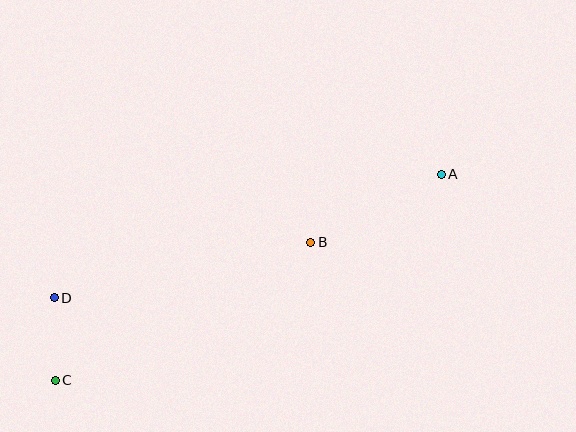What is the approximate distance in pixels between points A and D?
The distance between A and D is approximately 406 pixels.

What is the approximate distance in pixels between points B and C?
The distance between B and C is approximately 291 pixels.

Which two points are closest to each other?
Points C and D are closest to each other.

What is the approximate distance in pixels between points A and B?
The distance between A and B is approximately 147 pixels.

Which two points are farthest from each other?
Points A and C are farthest from each other.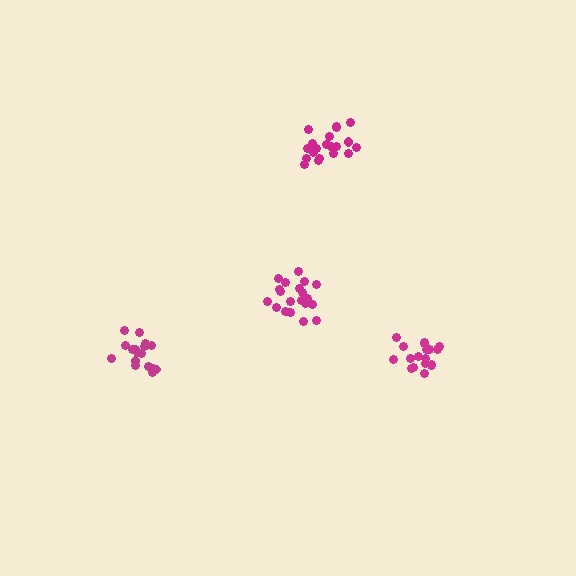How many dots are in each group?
Group 1: 18 dots, Group 2: 21 dots, Group 3: 20 dots, Group 4: 17 dots (76 total).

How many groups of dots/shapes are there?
There are 4 groups.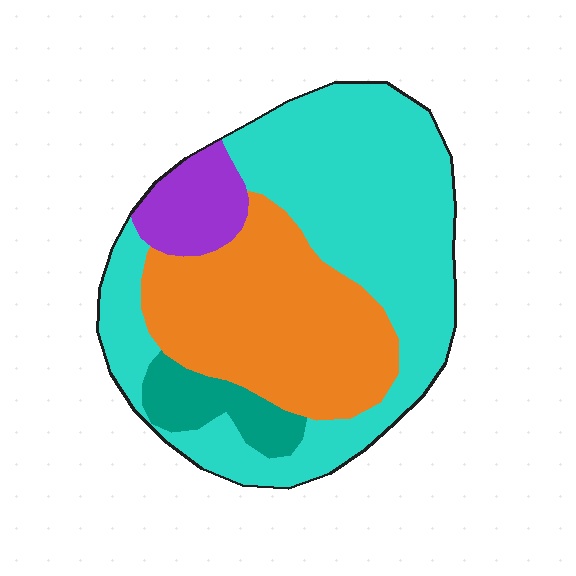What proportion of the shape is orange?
Orange takes up about one third (1/3) of the shape.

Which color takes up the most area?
Cyan, at roughly 50%.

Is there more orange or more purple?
Orange.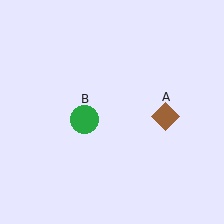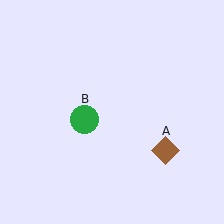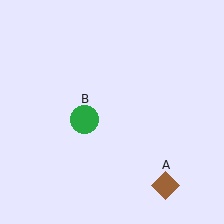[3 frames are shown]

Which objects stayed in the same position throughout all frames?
Green circle (object B) remained stationary.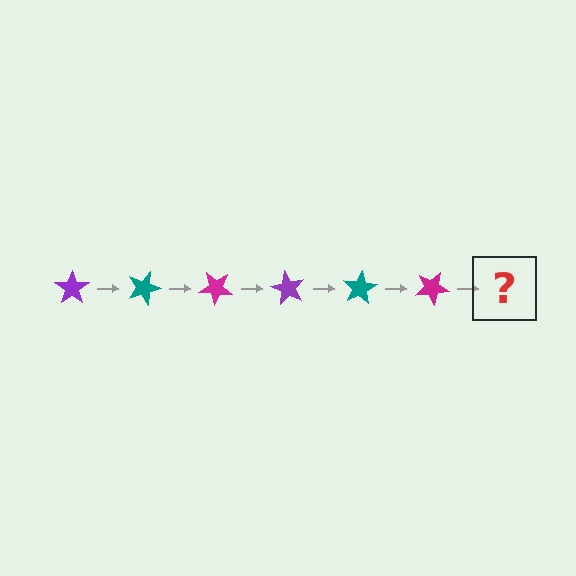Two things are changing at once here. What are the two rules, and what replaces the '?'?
The two rules are that it rotates 20 degrees each step and the color cycles through purple, teal, and magenta. The '?' should be a purple star, rotated 120 degrees from the start.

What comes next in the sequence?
The next element should be a purple star, rotated 120 degrees from the start.